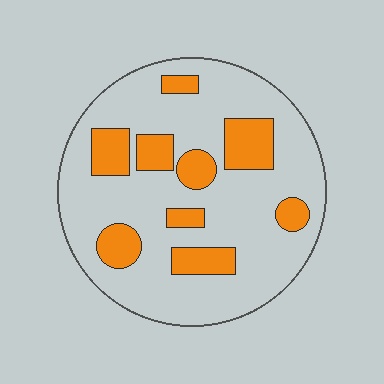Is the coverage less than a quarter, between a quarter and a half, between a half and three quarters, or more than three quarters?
Less than a quarter.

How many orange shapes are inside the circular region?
9.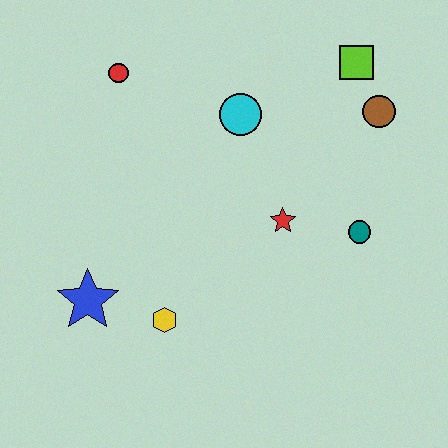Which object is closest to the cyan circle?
The red star is closest to the cyan circle.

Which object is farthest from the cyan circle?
The blue star is farthest from the cyan circle.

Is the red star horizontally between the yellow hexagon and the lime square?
Yes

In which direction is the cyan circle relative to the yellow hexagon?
The cyan circle is above the yellow hexagon.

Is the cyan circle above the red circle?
No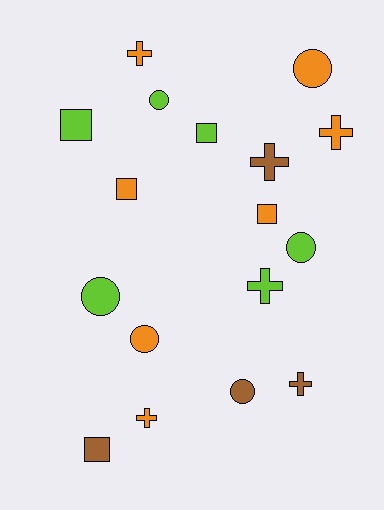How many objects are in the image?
There are 17 objects.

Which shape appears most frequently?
Cross, with 6 objects.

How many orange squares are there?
There are 2 orange squares.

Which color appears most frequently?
Orange, with 7 objects.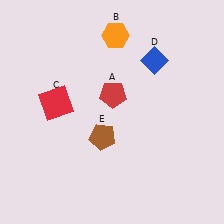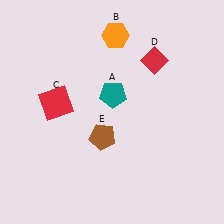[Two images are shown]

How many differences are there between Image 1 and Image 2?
There are 2 differences between the two images.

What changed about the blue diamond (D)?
In Image 1, D is blue. In Image 2, it changed to red.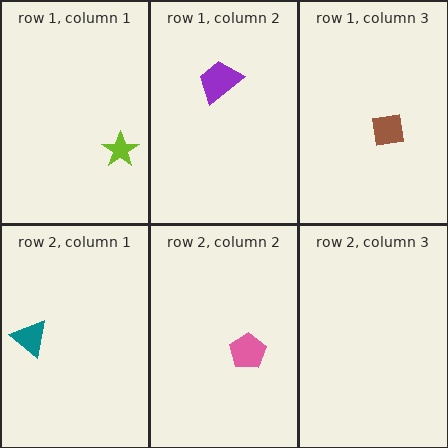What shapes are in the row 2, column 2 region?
The pink pentagon.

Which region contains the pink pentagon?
The row 2, column 2 region.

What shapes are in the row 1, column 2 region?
The purple trapezoid.